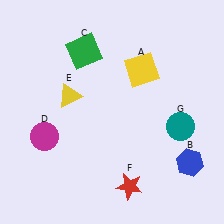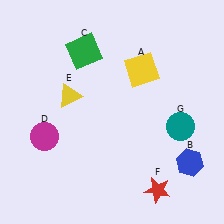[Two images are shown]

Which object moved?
The red star (F) moved right.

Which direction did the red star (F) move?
The red star (F) moved right.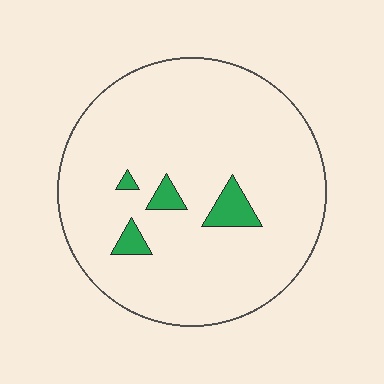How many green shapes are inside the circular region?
4.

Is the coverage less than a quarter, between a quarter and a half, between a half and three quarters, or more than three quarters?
Less than a quarter.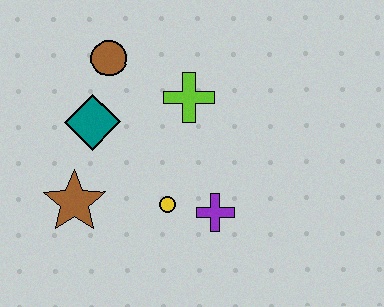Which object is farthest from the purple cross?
The brown circle is farthest from the purple cross.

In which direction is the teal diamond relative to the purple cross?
The teal diamond is to the left of the purple cross.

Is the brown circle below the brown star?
No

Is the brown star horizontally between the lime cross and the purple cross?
No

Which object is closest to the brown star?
The teal diamond is closest to the brown star.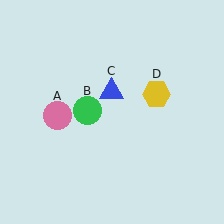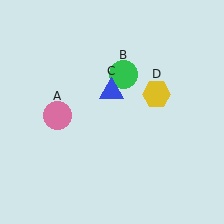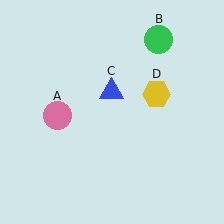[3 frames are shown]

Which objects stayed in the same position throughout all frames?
Pink circle (object A) and blue triangle (object C) and yellow hexagon (object D) remained stationary.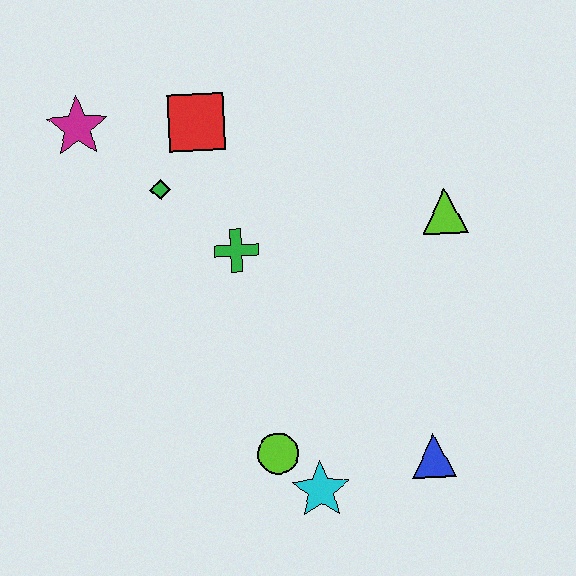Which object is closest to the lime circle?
The cyan star is closest to the lime circle.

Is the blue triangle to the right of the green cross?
Yes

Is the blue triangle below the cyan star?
No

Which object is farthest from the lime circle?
The magenta star is farthest from the lime circle.